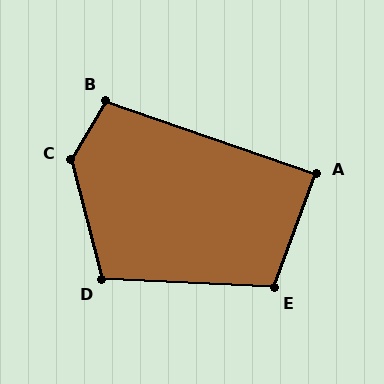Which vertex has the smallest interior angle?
A, at approximately 89 degrees.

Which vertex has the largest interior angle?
C, at approximately 135 degrees.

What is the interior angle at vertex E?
Approximately 108 degrees (obtuse).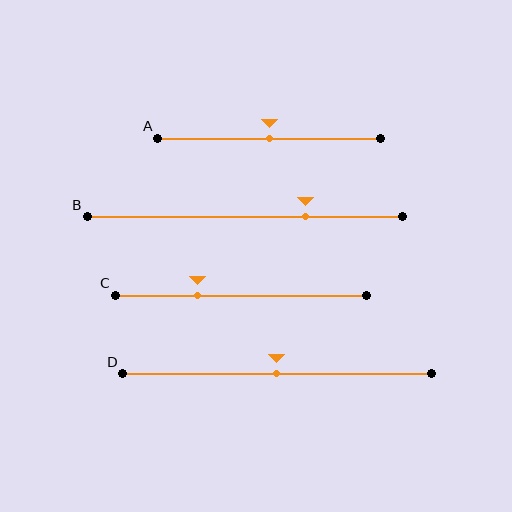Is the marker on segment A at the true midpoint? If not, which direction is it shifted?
Yes, the marker on segment A is at the true midpoint.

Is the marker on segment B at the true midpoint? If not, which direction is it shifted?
No, the marker on segment B is shifted to the right by about 19% of the segment length.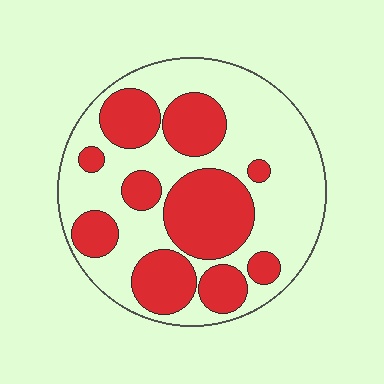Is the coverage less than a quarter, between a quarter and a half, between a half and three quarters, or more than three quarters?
Between a quarter and a half.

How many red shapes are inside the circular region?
10.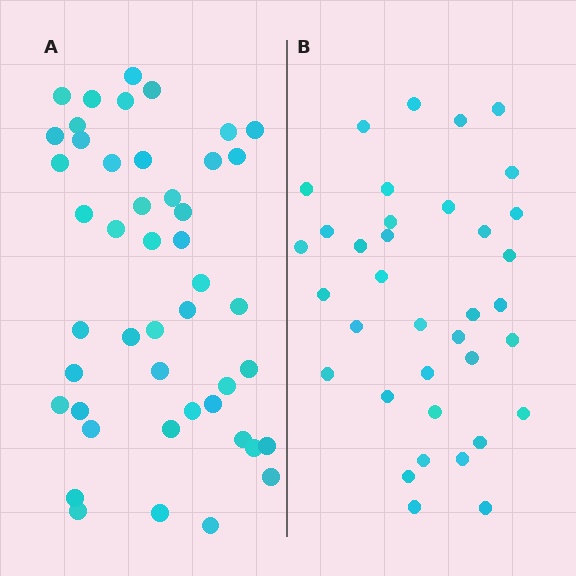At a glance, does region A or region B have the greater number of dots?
Region A (the left region) has more dots.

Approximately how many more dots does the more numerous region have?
Region A has roughly 10 or so more dots than region B.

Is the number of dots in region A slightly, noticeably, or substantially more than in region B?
Region A has noticeably more, but not dramatically so. The ratio is roughly 1.3 to 1.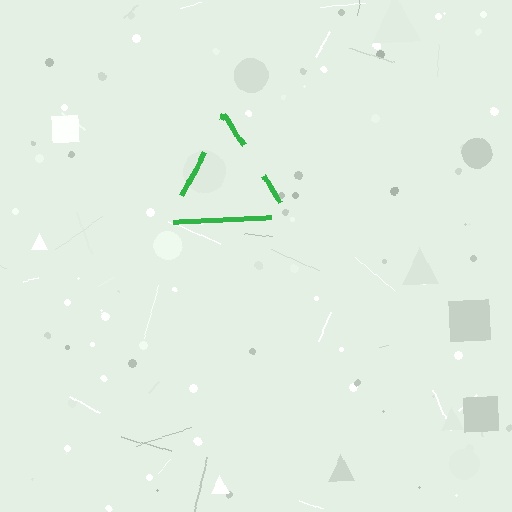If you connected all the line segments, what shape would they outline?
They would outline a triangle.